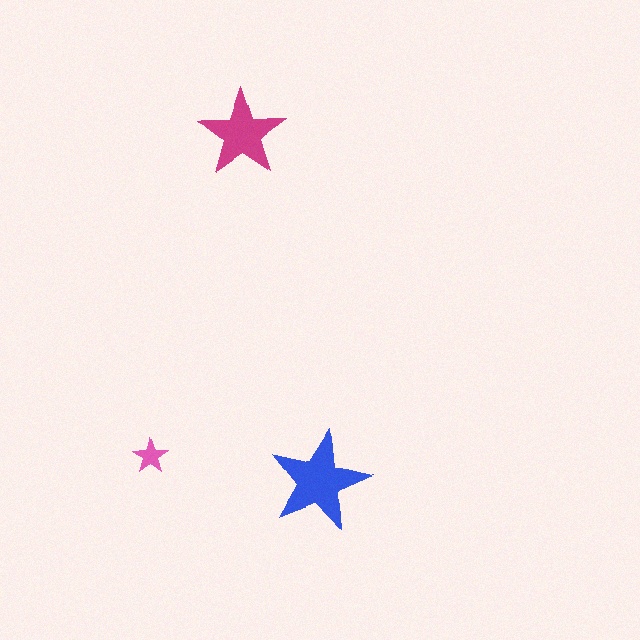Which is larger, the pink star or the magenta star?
The magenta one.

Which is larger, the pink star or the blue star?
The blue one.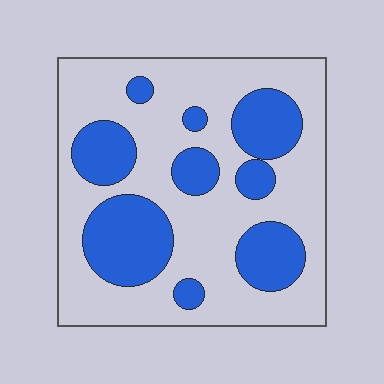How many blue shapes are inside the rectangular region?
9.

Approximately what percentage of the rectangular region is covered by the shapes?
Approximately 30%.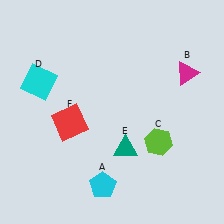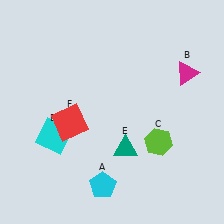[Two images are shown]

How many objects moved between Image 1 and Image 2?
1 object moved between the two images.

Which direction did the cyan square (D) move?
The cyan square (D) moved down.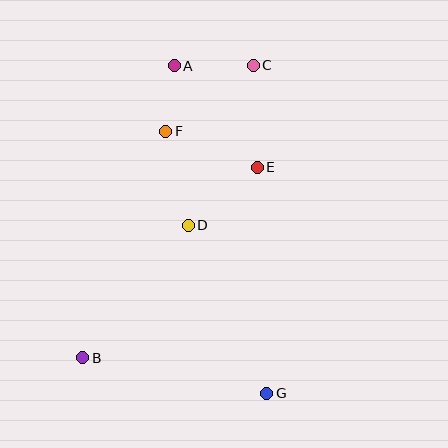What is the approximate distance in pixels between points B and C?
The distance between B and C is approximately 339 pixels.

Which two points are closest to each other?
Points A and F are closest to each other.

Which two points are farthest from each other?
Points A and G are farthest from each other.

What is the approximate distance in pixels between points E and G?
The distance between E and G is approximately 227 pixels.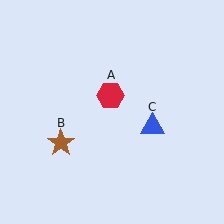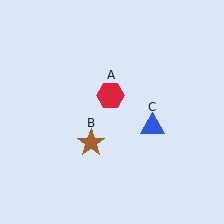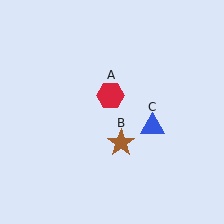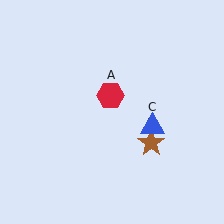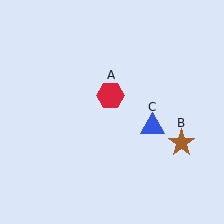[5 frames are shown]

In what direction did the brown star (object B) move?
The brown star (object B) moved right.